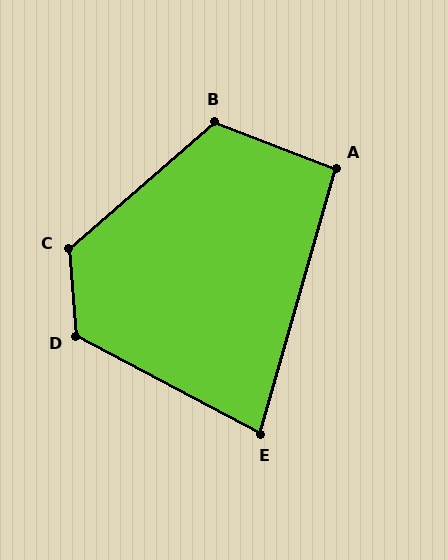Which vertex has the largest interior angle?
C, at approximately 126 degrees.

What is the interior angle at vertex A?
Approximately 95 degrees (approximately right).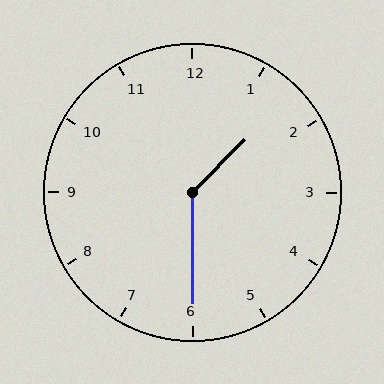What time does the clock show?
1:30.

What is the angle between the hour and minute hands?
Approximately 135 degrees.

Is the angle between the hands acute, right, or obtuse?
It is obtuse.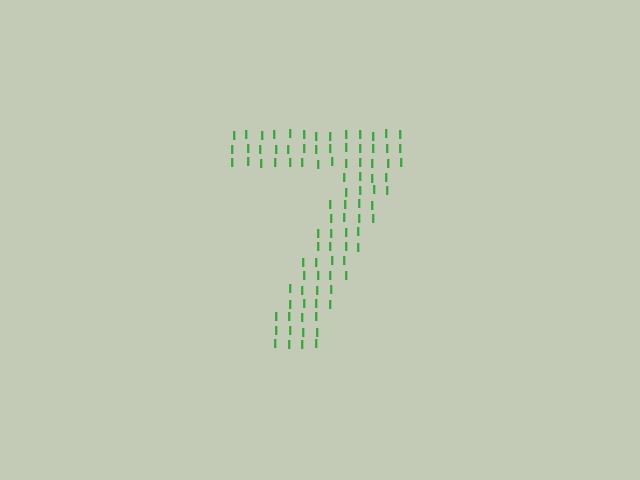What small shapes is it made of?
It is made of small letter I's.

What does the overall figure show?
The overall figure shows the digit 7.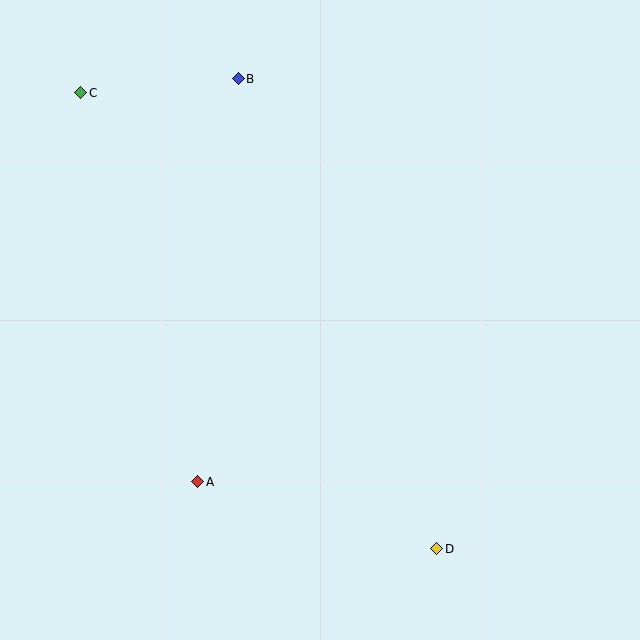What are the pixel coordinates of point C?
Point C is at (81, 93).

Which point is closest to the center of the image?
Point A at (198, 482) is closest to the center.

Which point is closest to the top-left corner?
Point C is closest to the top-left corner.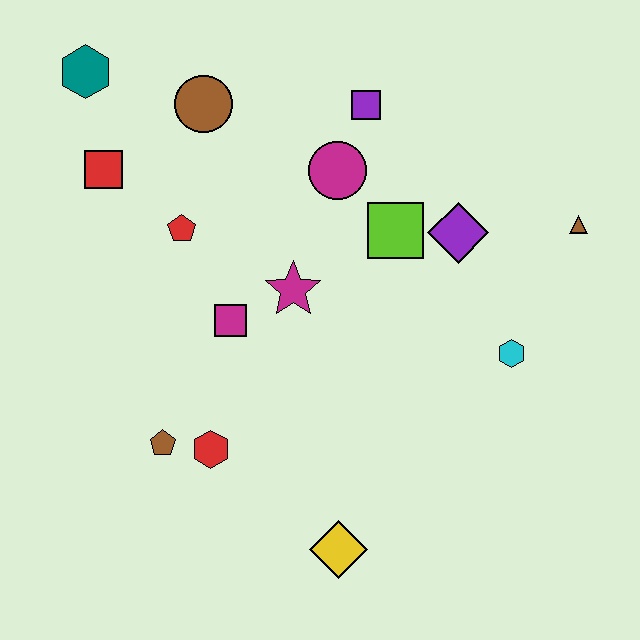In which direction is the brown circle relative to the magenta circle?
The brown circle is to the left of the magenta circle.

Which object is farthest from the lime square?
The teal hexagon is farthest from the lime square.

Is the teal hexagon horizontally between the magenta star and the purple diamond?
No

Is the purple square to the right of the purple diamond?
No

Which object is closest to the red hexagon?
The brown pentagon is closest to the red hexagon.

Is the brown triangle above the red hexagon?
Yes